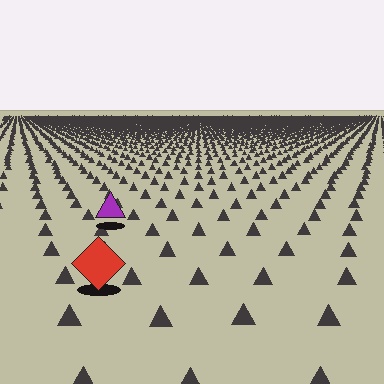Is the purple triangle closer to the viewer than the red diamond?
No. The red diamond is closer — you can tell from the texture gradient: the ground texture is coarser near it.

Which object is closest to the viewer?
The red diamond is closest. The texture marks near it are larger and more spread out.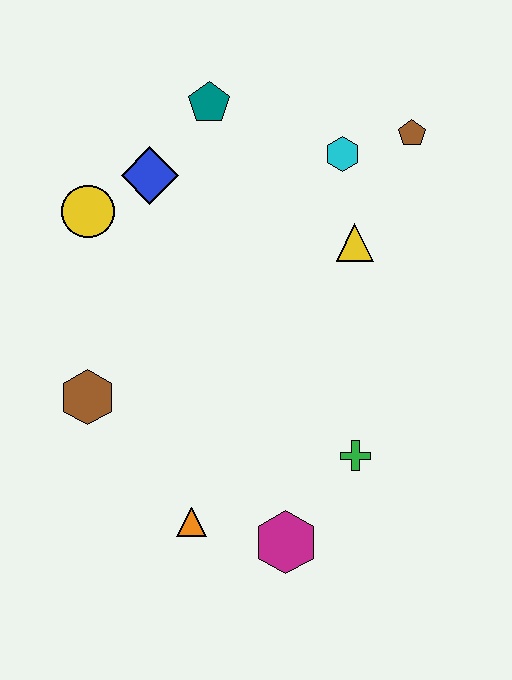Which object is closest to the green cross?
The magenta hexagon is closest to the green cross.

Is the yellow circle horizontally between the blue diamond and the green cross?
No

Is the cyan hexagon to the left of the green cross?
Yes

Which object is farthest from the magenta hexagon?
The teal pentagon is farthest from the magenta hexagon.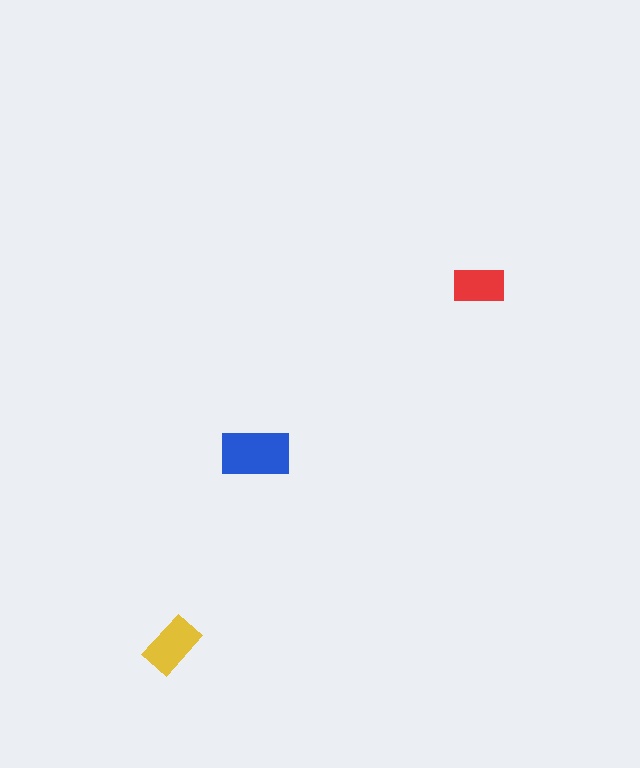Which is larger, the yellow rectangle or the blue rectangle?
The blue one.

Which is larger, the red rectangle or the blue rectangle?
The blue one.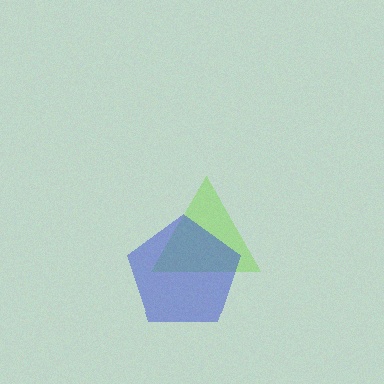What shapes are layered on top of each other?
The layered shapes are: a lime triangle, a blue pentagon.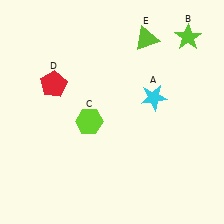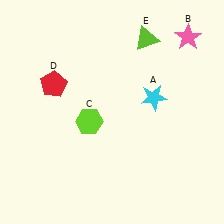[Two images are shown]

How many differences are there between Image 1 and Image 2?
There is 1 difference between the two images.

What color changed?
The star (B) changed from lime in Image 1 to pink in Image 2.